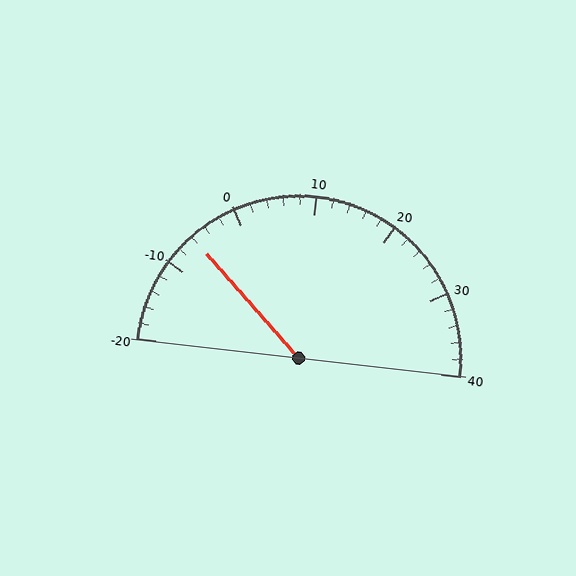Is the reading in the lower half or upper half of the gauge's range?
The reading is in the lower half of the range (-20 to 40).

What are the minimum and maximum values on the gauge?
The gauge ranges from -20 to 40.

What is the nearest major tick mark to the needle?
The nearest major tick mark is -10.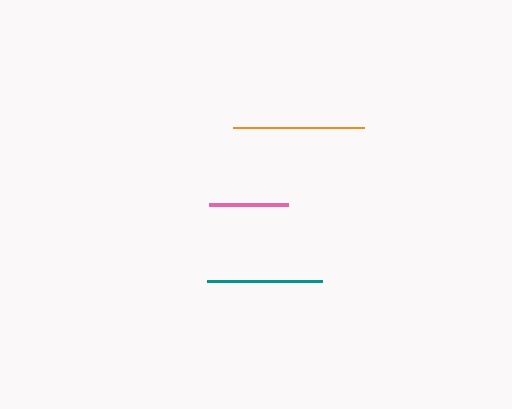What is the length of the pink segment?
The pink segment is approximately 79 pixels long.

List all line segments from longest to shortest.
From longest to shortest: orange, teal, pink.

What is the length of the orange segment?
The orange segment is approximately 132 pixels long.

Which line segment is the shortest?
The pink line is the shortest at approximately 79 pixels.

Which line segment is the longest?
The orange line is the longest at approximately 132 pixels.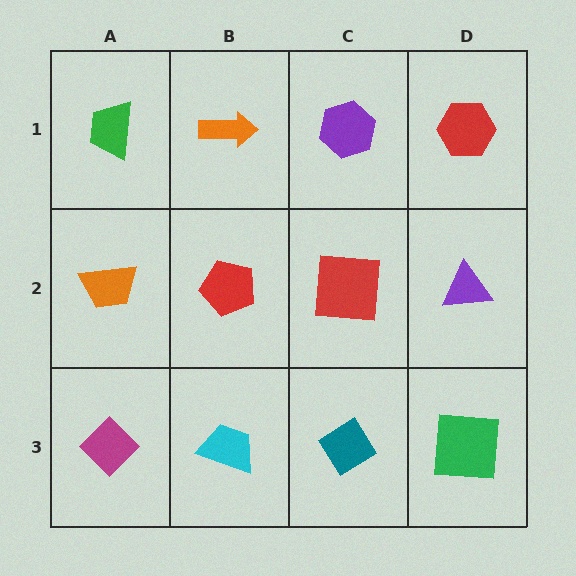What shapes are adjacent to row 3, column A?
An orange trapezoid (row 2, column A), a cyan trapezoid (row 3, column B).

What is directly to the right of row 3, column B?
A teal diamond.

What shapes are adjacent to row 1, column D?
A purple triangle (row 2, column D), a purple hexagon (row 1, column C).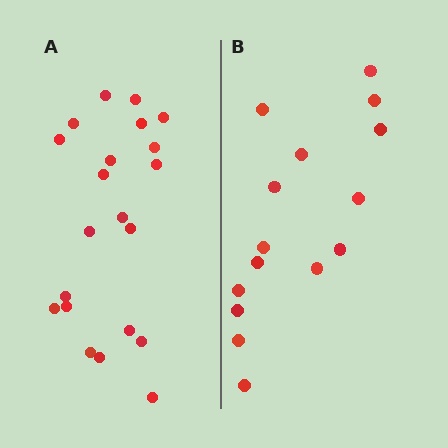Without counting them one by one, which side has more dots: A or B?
Region A (the left region) has more dots.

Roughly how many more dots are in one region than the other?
Region A has about 6 more dots than region B.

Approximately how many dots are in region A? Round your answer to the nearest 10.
About 20 dots. (The exact count is 21, which rounds to 20.)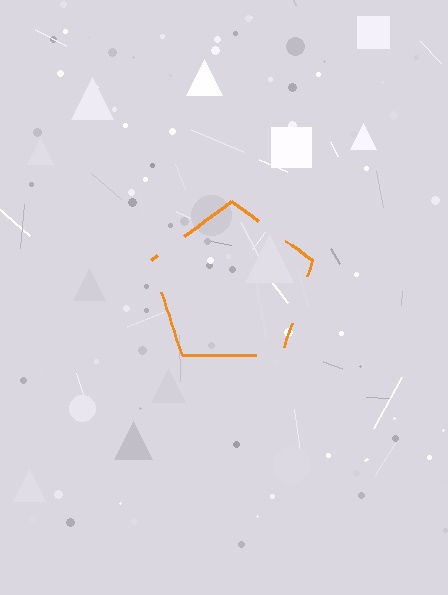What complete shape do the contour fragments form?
The contour fragments form a pentagon.